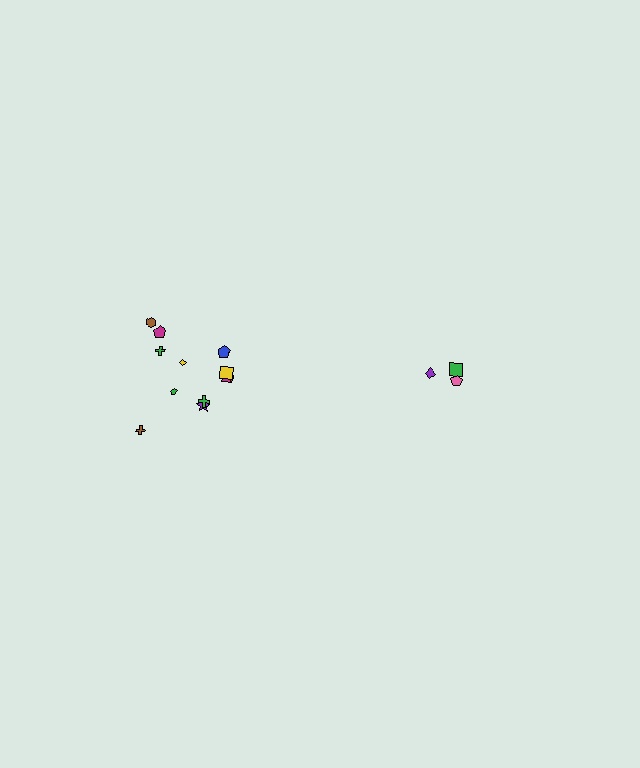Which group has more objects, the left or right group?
The left group.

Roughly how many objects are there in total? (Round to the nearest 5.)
Roughly 15 objects in total.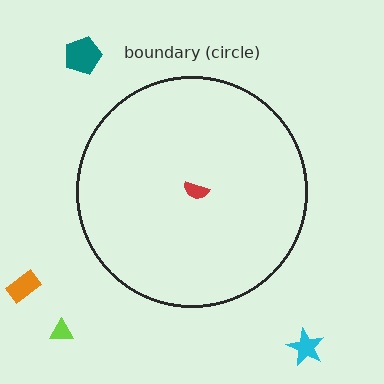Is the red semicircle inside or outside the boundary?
Inside.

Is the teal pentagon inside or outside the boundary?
Outside.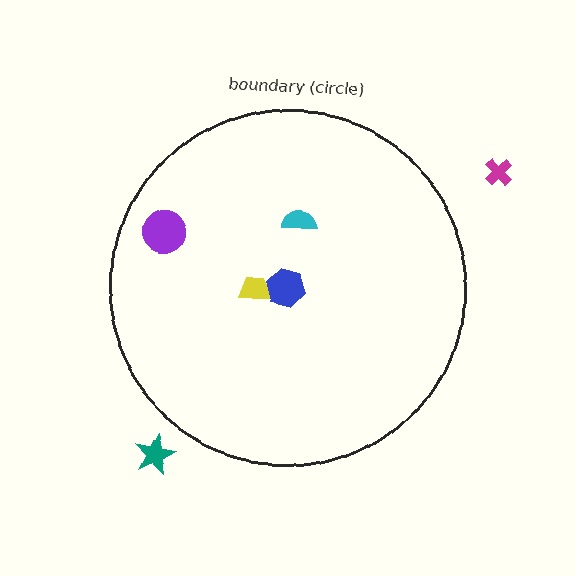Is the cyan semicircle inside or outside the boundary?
Inside.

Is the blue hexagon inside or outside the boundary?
Inside.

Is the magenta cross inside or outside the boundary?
Outside.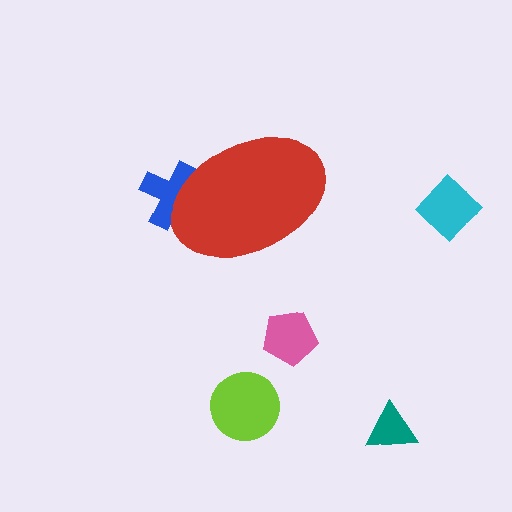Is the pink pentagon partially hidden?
No, the pink pentagon is fully visible.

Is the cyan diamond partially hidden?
No, the cyan diamond is fully visible.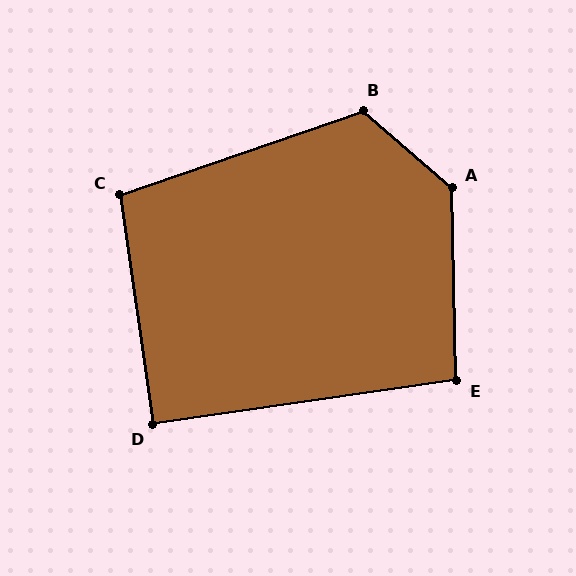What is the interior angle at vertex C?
Approximately 101 degrees (obtuse).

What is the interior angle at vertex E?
Approximately 97 degrees (obtuse).